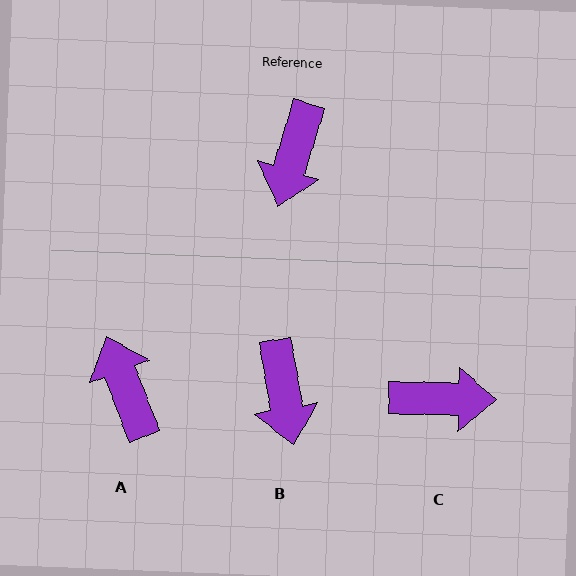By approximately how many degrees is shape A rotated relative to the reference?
Approximately 142 degrees clockwise.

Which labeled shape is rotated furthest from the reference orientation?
A, about 142 degrees away.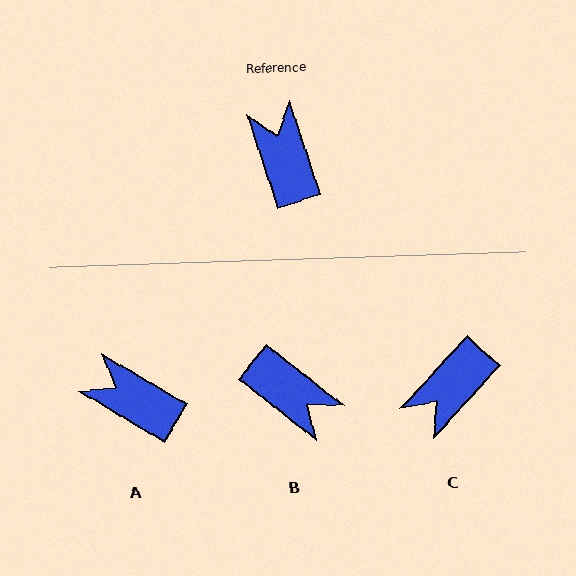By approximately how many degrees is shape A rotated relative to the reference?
Approximately 41 degrees counter-clockwise.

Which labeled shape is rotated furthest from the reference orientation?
B, about 147 degrees away.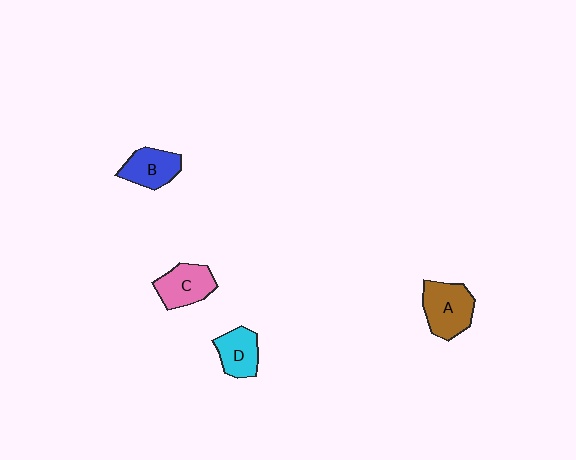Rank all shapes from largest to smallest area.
From largest to smallest: A (brown), C (pink), B (blue), D (cyan).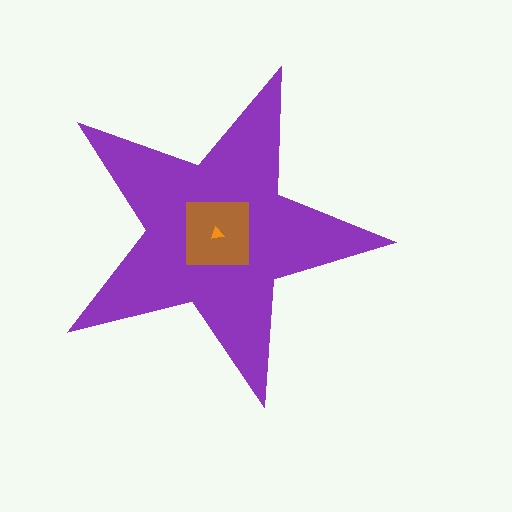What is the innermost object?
The orange triangle.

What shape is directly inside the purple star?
The brown square.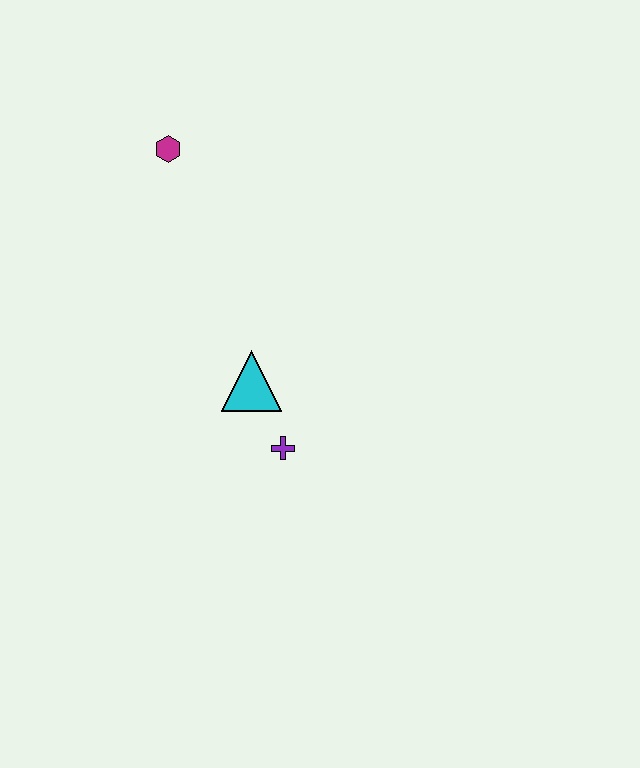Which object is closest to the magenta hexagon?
The cyan triangle is closest to the magenta hexagon.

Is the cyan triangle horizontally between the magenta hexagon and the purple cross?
Yes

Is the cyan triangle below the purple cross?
No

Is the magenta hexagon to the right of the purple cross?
No